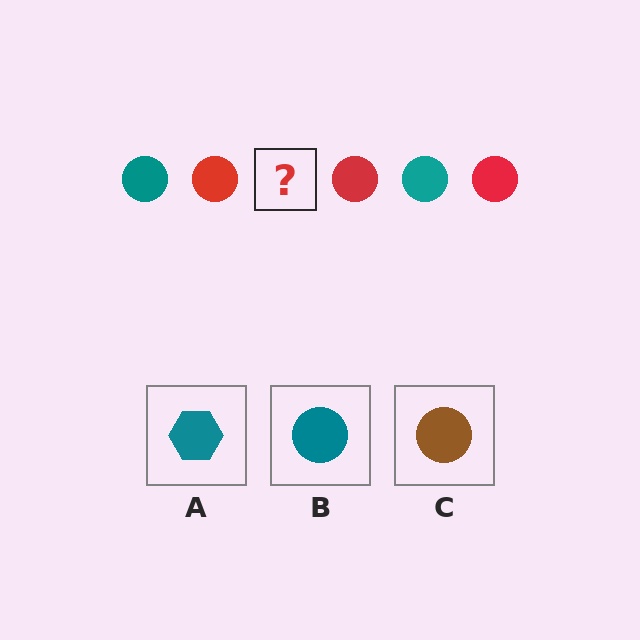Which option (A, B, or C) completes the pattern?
B.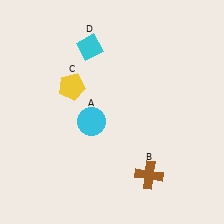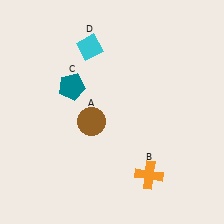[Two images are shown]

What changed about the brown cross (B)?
In Image 1, B is brown. In Image 2, it changed to orange.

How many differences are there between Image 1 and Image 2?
There are 3 differences between the two images.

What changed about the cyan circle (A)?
In Image 1, A is cyan. In Image 2, it changed to brown.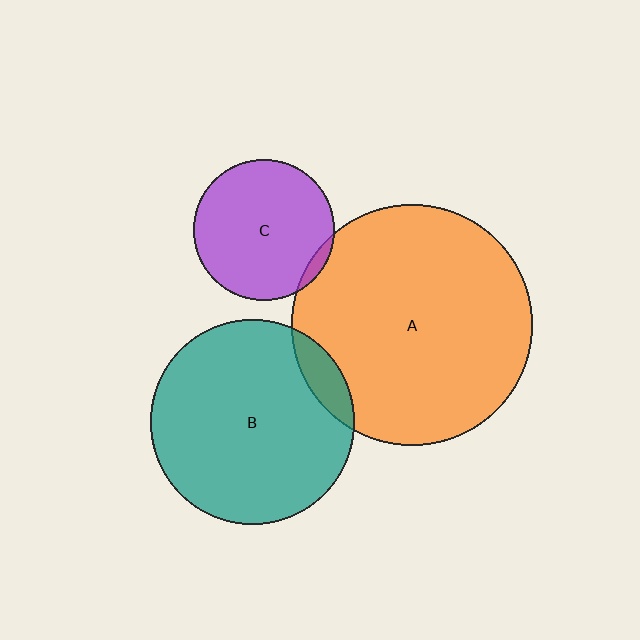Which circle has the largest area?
Circle A (orange).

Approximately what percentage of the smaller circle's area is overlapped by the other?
Approximately 10%.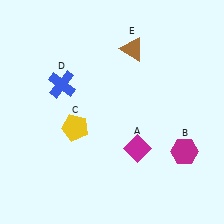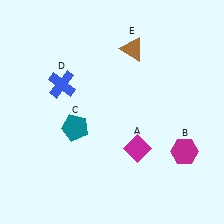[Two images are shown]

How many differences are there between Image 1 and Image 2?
There is 1 difference between the two images.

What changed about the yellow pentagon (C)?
In Image 1, C is yellow. In Image 2, it changed to teal.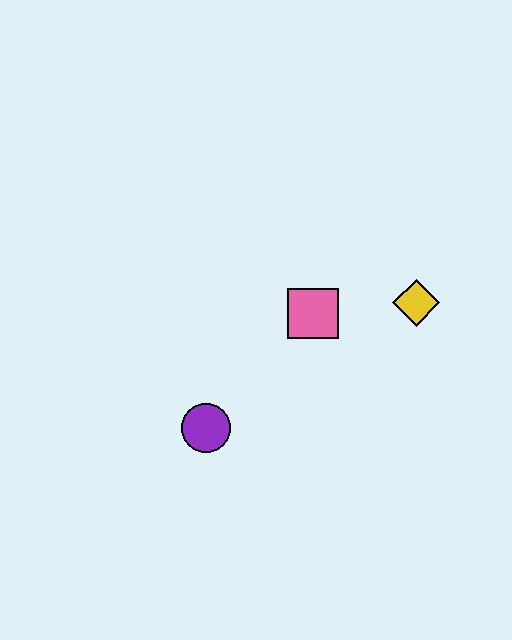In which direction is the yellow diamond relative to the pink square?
The yellow diamond is to the right of the pink square.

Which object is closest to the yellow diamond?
The pink square is closest to the yellow diamond.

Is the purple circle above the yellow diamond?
No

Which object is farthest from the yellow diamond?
The purple circle is farthest from the yellow diamond.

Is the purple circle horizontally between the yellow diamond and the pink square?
No